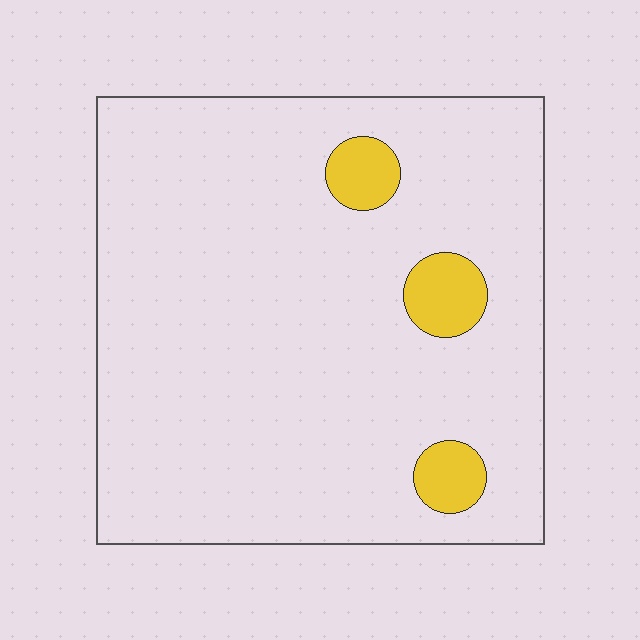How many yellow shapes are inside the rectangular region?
3.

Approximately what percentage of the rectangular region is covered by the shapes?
Approximately 5%.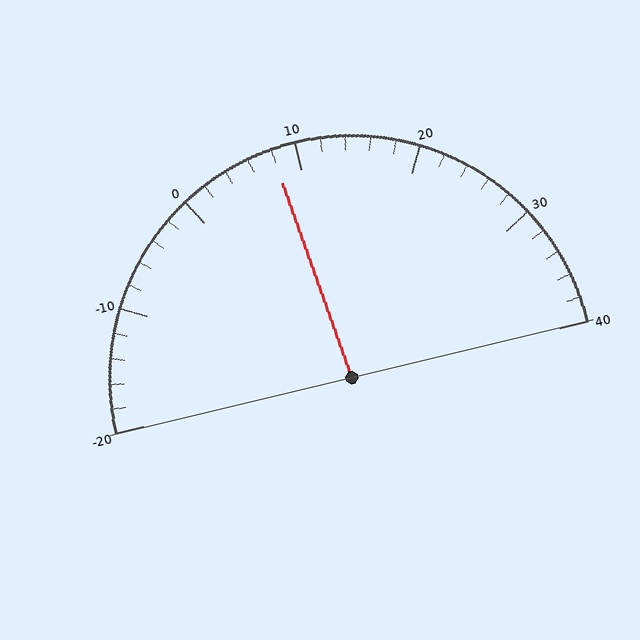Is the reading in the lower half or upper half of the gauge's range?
The reading is in the lower half of the range (-20 to 40).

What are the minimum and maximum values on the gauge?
The gauge ranges from -20 to 40.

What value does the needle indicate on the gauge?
The needle indicates approximately 8.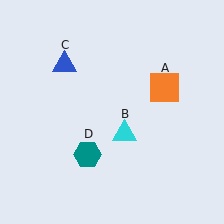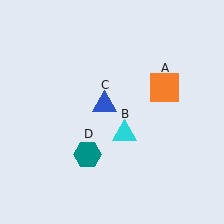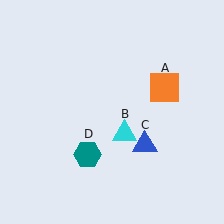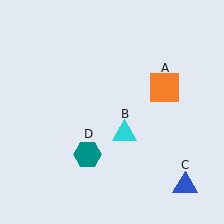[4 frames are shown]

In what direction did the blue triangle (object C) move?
The blue triangle (object C) moved down and to the right.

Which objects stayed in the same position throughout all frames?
Orange square (object A) and cyan triangle (object B) and teal hexagon (object D) remained stationary.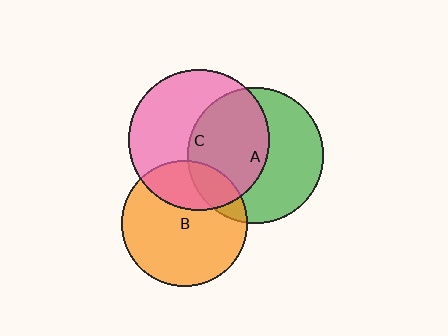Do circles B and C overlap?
Yes.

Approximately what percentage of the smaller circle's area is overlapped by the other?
Approximately 30%.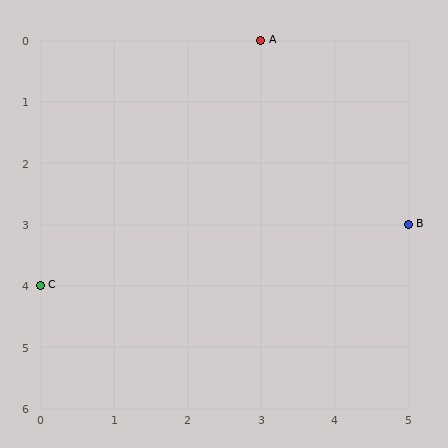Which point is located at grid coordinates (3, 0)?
Point A is at (3, 0).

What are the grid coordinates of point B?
Point B is at grid coordinates (5, 3).